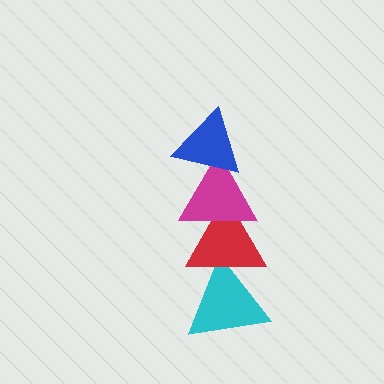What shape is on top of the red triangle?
The magenta triangle is on top of the red triangle.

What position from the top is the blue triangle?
The blue triangle is 1st from the top.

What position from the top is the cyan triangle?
The cyan triangle is 4th from the top.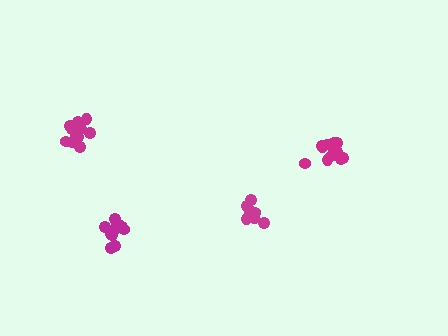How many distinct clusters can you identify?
There are 4 distinct clusters.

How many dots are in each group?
Group 1: 11 dots, Group 2: 13 dots, Group 3: 12 dots, Group 4: 8 dots (44 total).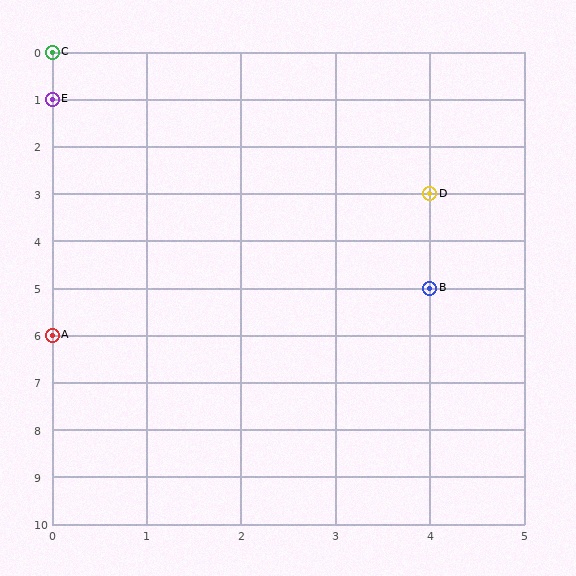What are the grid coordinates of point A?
Point A is at grid coordinates (0, 6).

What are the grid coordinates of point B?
Point B is at grid coordinates (4, 5).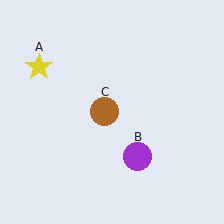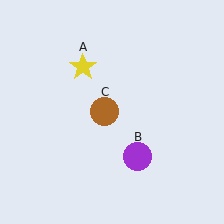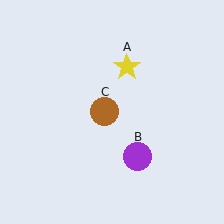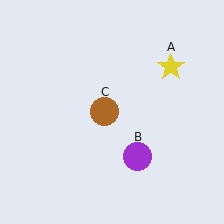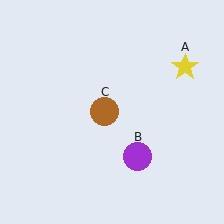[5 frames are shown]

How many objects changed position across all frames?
1 object changed position: yellow star (object A).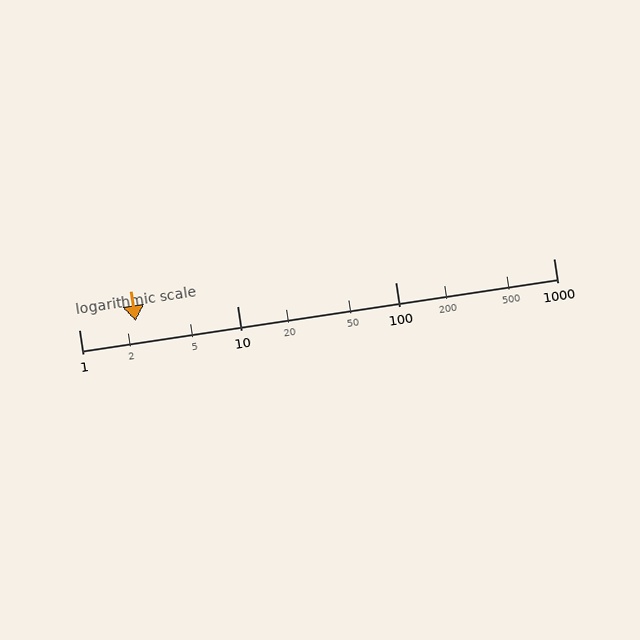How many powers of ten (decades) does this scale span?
The scale spans 3 decades, from 1 to 1000.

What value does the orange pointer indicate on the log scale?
The pointer indicates approximately 2.3.